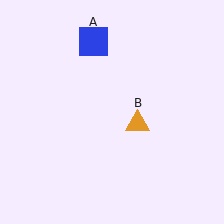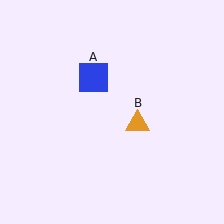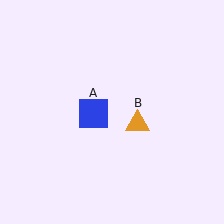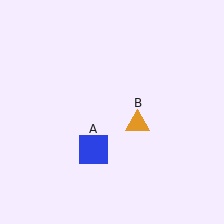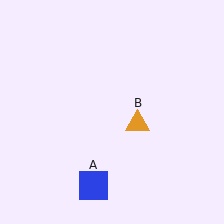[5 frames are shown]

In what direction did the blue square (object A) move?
The blue square (object A) moved down.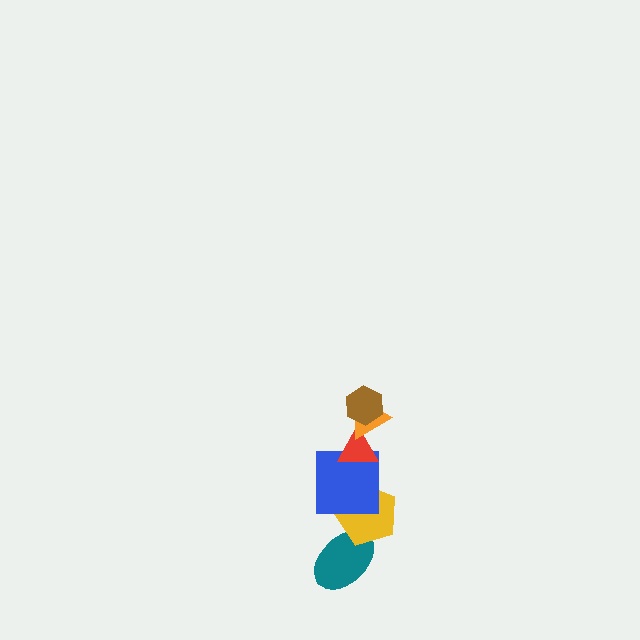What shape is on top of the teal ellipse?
The yellow pentagon is on top of the teal ellipse.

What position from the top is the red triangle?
The red triangle is 3rd from the top.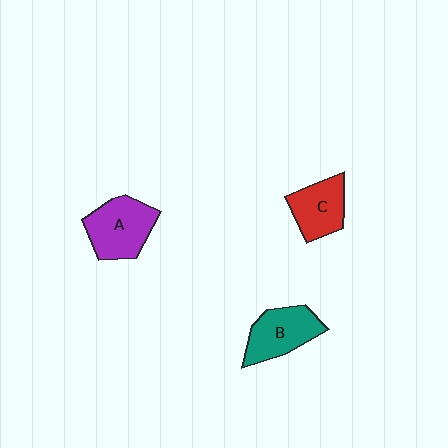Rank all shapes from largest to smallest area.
From largest to smallest: A (purple), B (teal), C (red).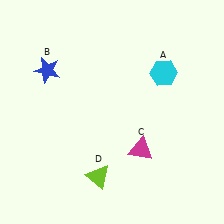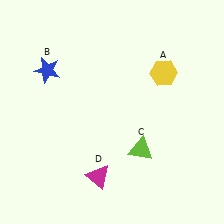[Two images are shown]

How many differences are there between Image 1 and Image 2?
There are 3 differences between the two images.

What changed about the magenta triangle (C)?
In Image 1, C is magenta. In Image 2, it changed to lime.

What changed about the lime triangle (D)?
In Image 1, D is lime. In Image 2, it changed to magenta.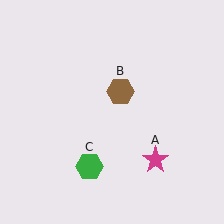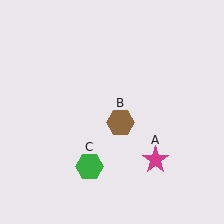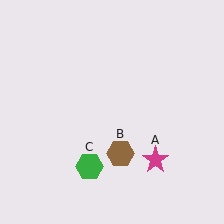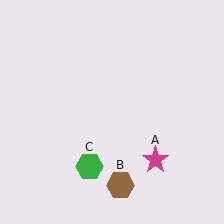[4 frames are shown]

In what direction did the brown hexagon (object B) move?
The brown hexagon (object B) moved down.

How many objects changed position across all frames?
1 object changed position: brown hexagon (object B).